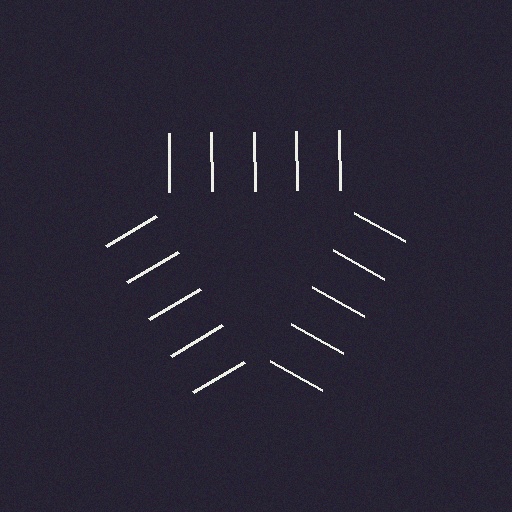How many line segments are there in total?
15 — 5 along each of the 3 edges.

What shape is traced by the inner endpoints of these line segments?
An illusory triangle — the line segments terminate on its edges but no continuous stroke is drawn.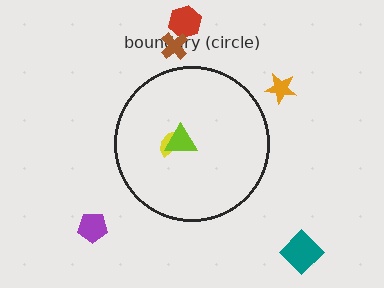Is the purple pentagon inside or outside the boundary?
Outside.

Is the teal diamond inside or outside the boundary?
Outside.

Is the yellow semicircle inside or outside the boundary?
Inside.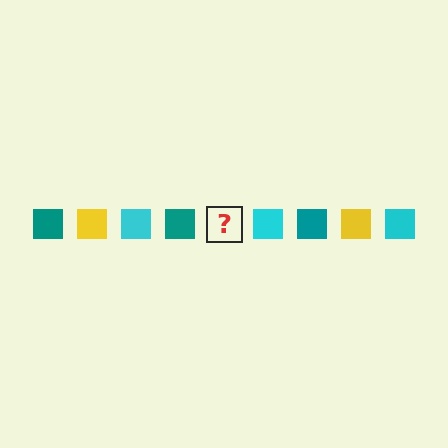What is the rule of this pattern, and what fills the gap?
The rule is that the pattern cycles through teal, yellow, cyan squares. The gap should be filled with a yellow square.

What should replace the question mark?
The question mark should be replaced with a yellow square.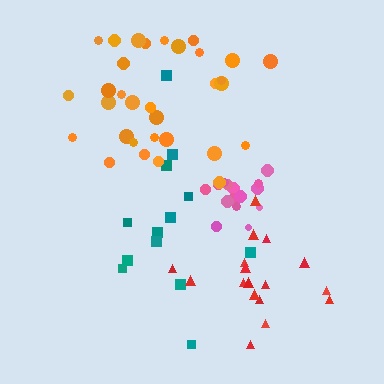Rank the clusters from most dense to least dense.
pink, orange, red, teal.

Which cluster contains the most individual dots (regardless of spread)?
Orange (32).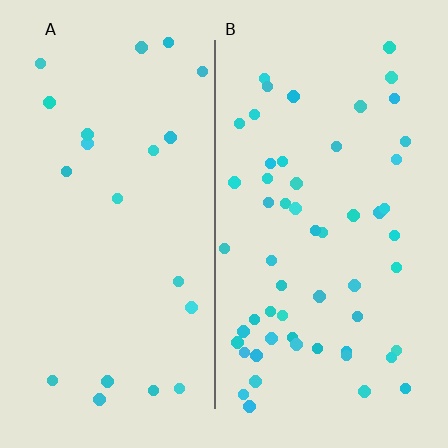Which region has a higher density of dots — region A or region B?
B (the right).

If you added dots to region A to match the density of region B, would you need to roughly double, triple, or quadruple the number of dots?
Approximately triple.